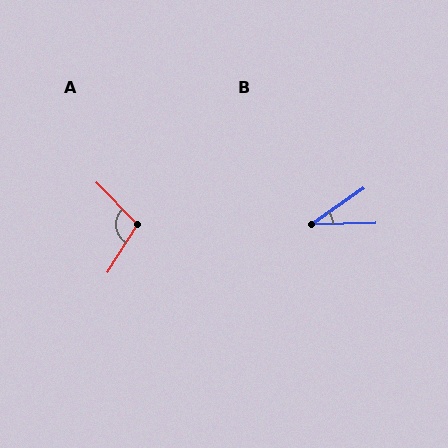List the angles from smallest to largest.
B (33°), A (104°).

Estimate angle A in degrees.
Approximately 104 degrees.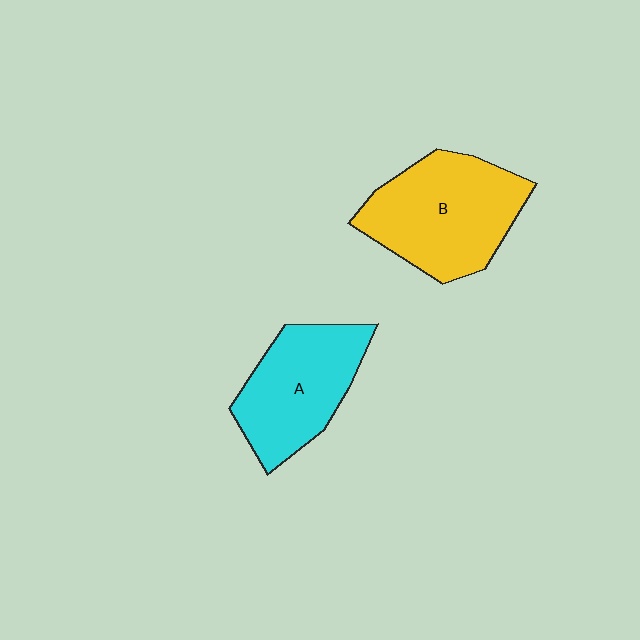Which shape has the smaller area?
Shape A (cyan).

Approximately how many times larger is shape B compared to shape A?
Approximately 1.2 times.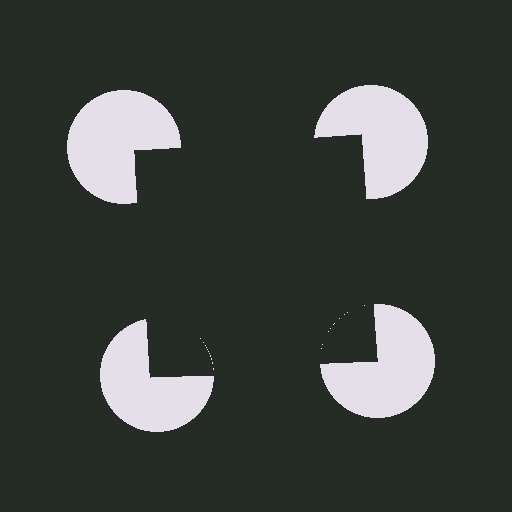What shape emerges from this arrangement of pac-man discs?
An illusory square — its edges are inferred from the aligned wedge cuts in the pac-man discs, not physically drawn.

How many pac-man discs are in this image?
There are 4 — one at each vertex of the illusory square.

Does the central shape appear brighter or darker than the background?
It typically appears slightly darker than the background, even though no actual brightness change is drawn.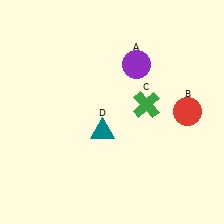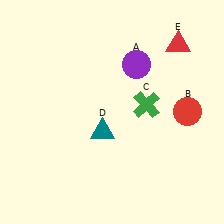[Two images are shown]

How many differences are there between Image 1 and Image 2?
There is 1 difference between the two images.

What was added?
A red triangle (E) was added in Image 2.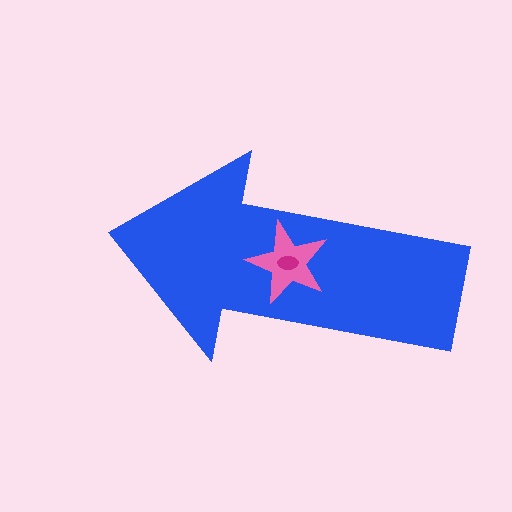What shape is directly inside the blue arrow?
The pink star.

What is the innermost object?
The magenta ellipse.